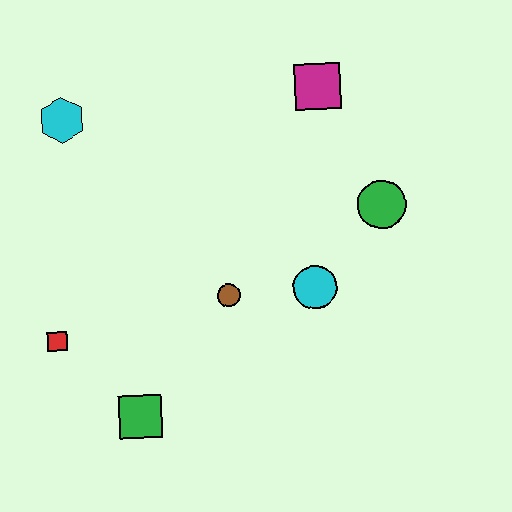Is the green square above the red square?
No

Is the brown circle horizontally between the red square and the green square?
No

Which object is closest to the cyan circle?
The brown circle is closest to the cyan circle.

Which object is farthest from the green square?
The magenta square is farthest from the green square.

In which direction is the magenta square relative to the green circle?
The magenta square is above the green circle.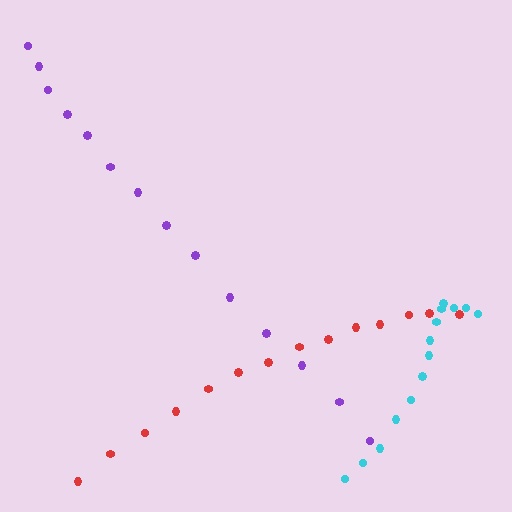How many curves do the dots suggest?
There are 3 distinct paths.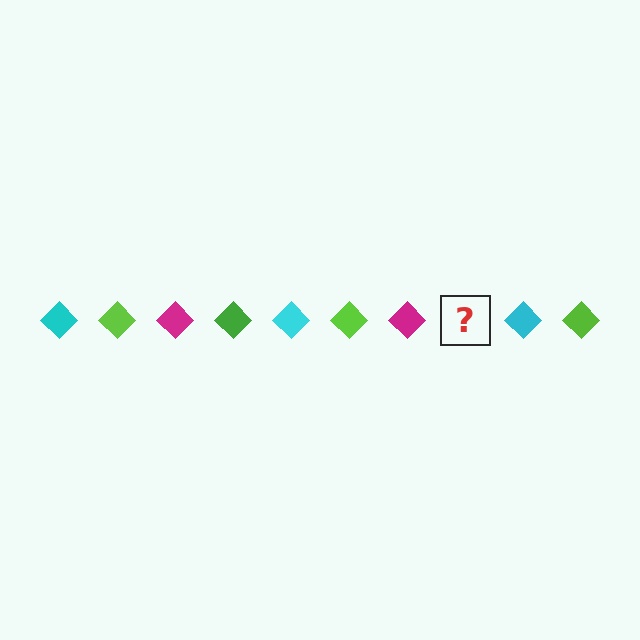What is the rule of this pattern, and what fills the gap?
The rule is that the pattern cycles through cyan, lime, magenta, green diamonds. The gap should be filled with a green diamond.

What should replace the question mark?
The question mark should be replaced with a green diamond.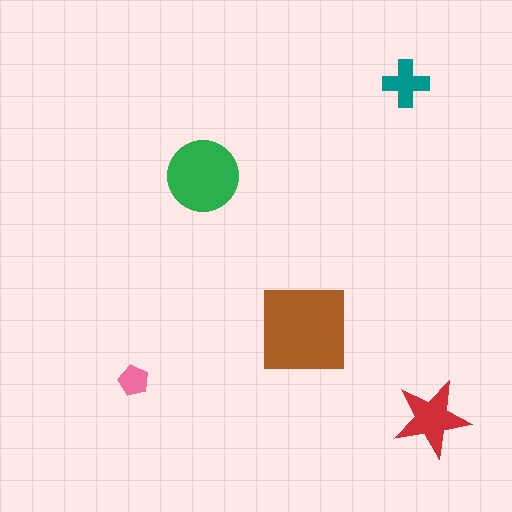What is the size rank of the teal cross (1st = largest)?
4th.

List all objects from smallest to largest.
The pink pentagon, the teal cross, the red star, the green circle, the brown square.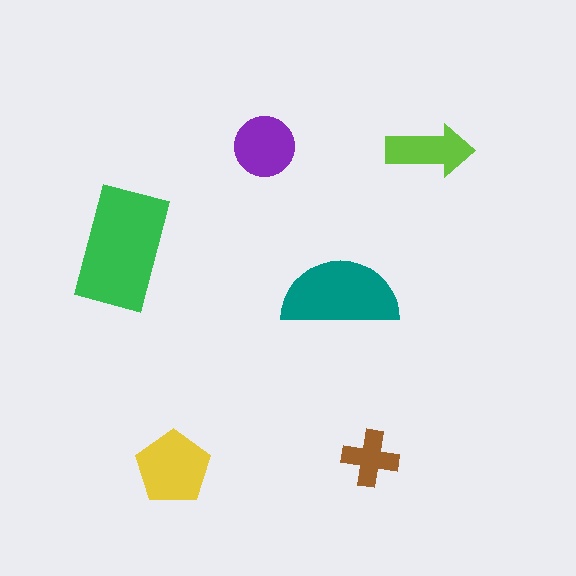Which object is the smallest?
The brown cross.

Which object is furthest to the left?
The green rectangle is leftmost.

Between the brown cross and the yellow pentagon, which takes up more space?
The yellow pentagon.